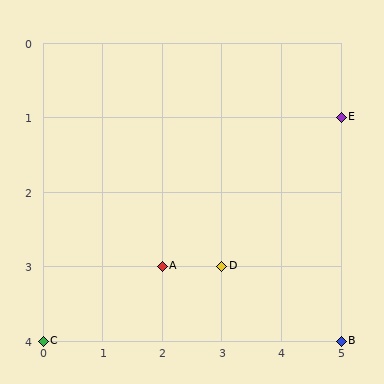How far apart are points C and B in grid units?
Points C and B are 5 columns apart.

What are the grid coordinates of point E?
Point E is at grid coordinates (5, 1).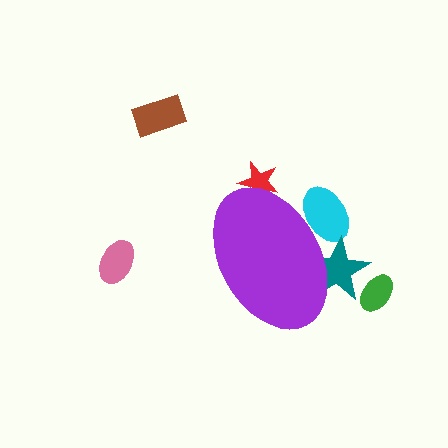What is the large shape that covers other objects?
A purple ellipse.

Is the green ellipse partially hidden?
No, the green ellipse is fully visible.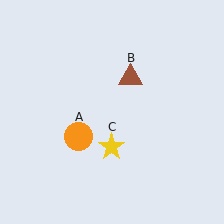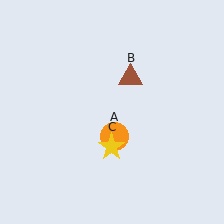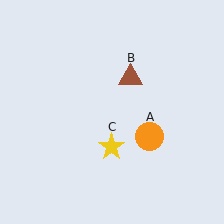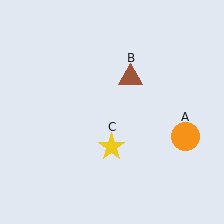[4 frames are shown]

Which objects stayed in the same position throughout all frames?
Brown triangle (object B) and yellow star (object C) remained stationary.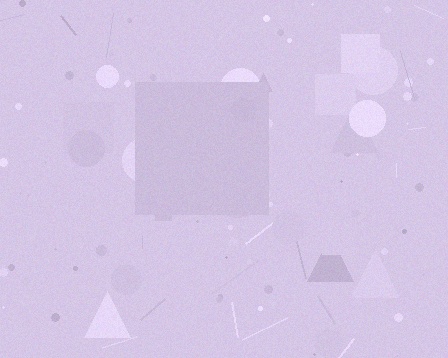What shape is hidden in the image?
A square is hidden in the image.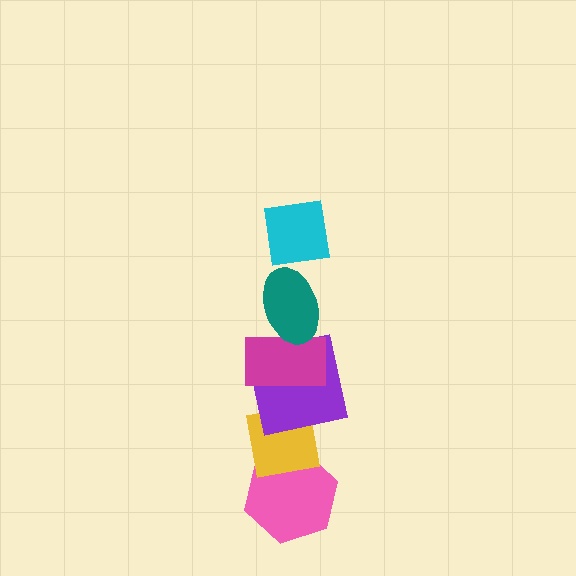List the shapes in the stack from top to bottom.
From top to bottom: the cyan square, the teal ellipse, the magenta rectangle, the purple square, the yellow square, the pink hexagon.